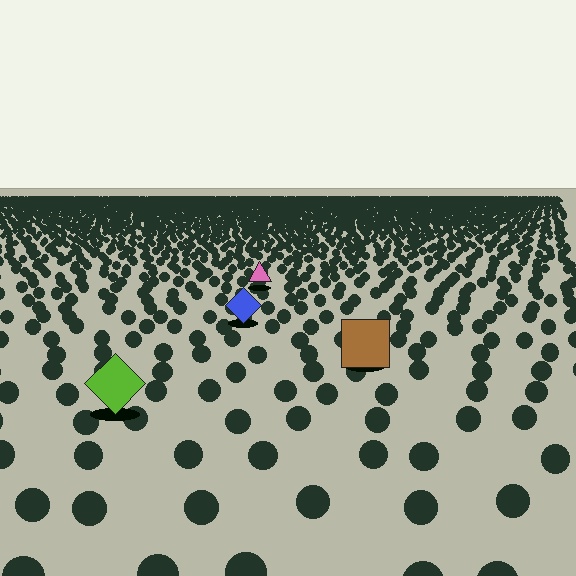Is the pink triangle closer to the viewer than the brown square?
No. The brown square is closer — you can tell from the texture gradient: the ground texture is coarser near it.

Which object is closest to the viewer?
The lime diamond is closest. The texture marks near it are larger and more spread out.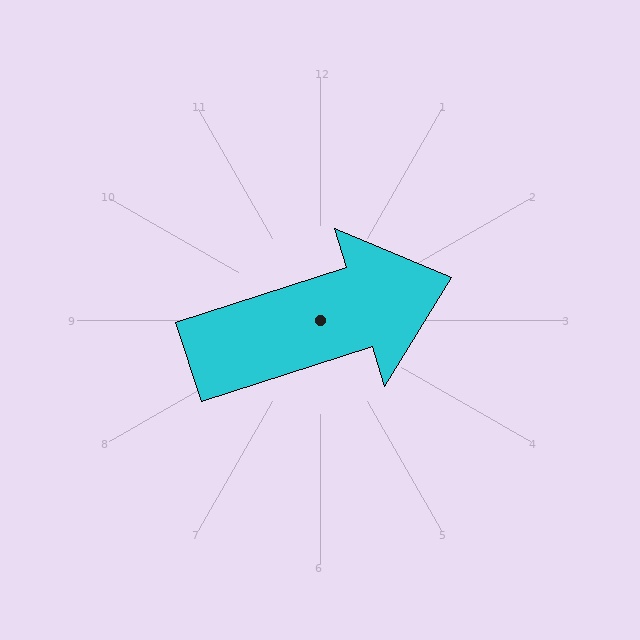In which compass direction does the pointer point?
East.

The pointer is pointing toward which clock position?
Roughly 2 o'clock.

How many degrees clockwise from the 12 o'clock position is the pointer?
Approximately 72 degrees.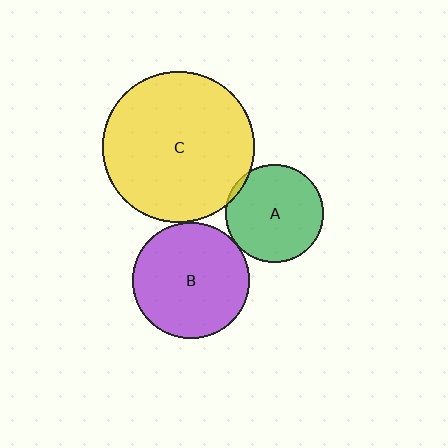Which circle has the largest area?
Circle C (yellow).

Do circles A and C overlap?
Yes.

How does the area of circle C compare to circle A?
Approximately 2.4 times.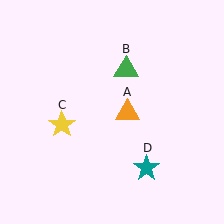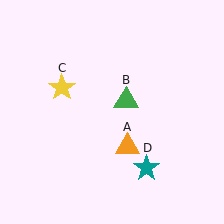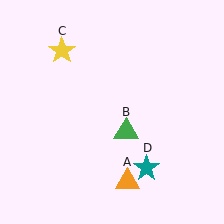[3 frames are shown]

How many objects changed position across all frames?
3 objects changed position: orange triangle (object A), green triangle (object B), yellow star (object C).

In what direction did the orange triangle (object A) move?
The orange triangle (object A) moved down.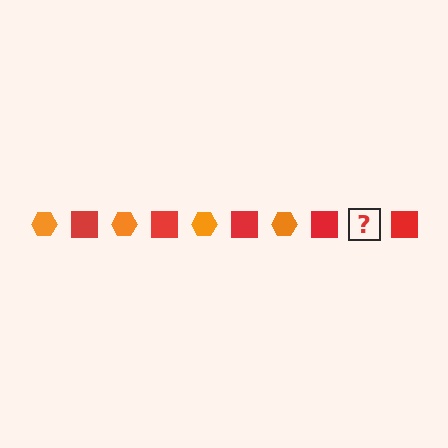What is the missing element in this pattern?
The missing element is an orange hexagon.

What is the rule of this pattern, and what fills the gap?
The rule is that the pattern alternates between orange hexagon and red square. The gap should be filled with an orange hexagon.